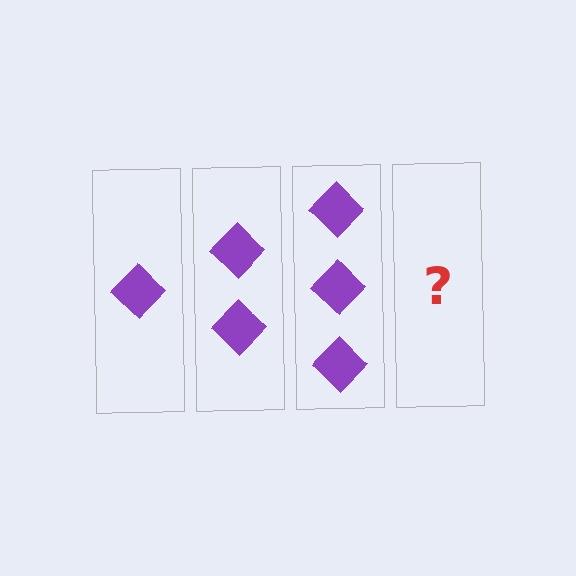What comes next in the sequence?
The next element should be 4 diamonds.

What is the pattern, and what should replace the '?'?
The pattern is that each step adds one more diamond. The '?' should be 4 diamonds.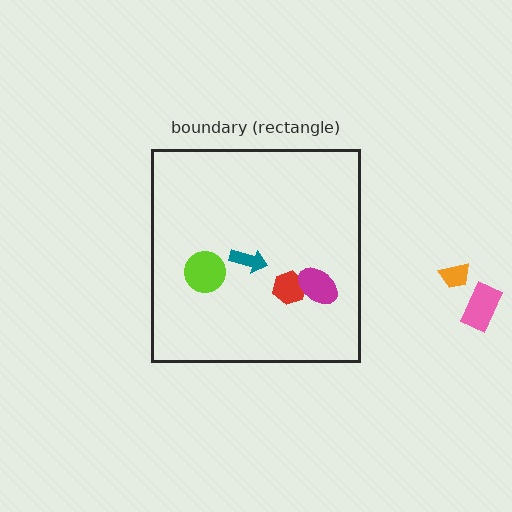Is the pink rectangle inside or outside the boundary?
Outside.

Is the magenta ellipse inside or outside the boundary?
Inside.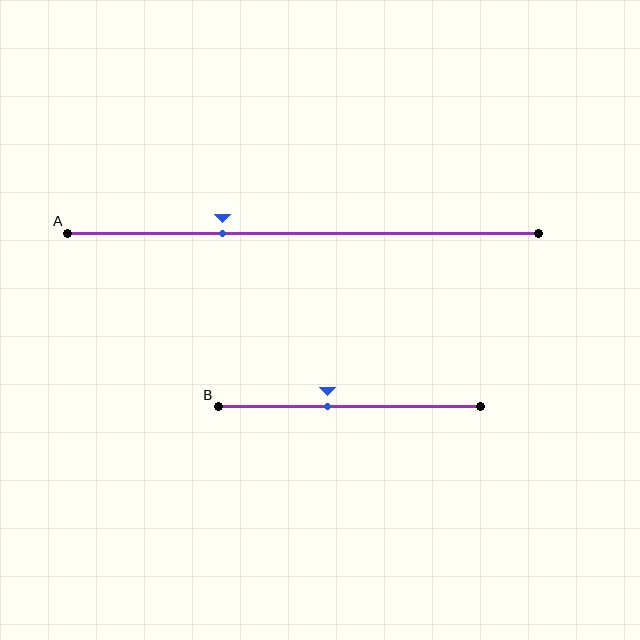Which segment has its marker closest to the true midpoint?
Segment B has its marker closest to the true midpoint.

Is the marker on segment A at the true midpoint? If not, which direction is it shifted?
No, the marker on segment A is shifted to the left by about 17% of the segment length.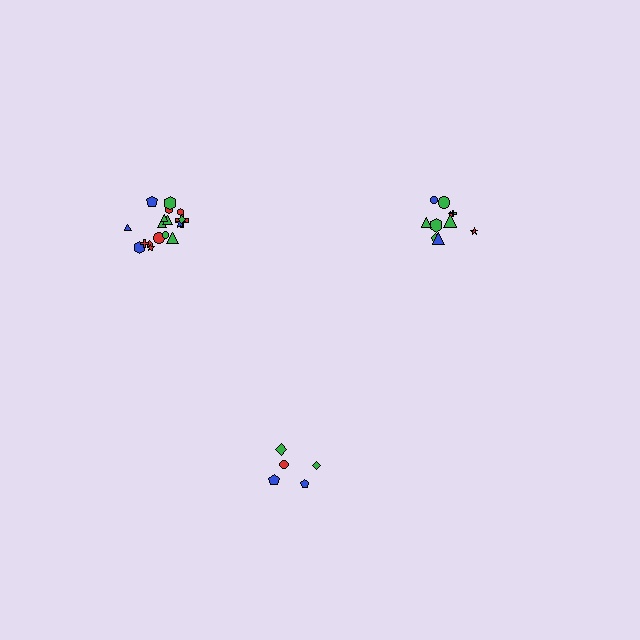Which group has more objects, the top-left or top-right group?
The top-left group.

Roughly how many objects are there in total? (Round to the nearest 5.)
Roughly 35 objects in total.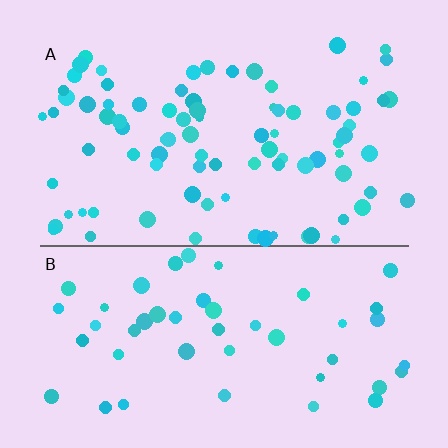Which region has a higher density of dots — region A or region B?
A (the top).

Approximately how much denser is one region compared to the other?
Approximately 1.8× — region A over region B.